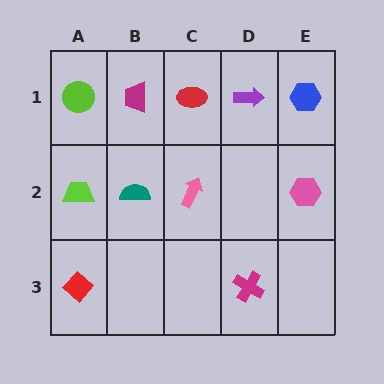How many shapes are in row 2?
4 shapes.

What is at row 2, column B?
A teal semicircle.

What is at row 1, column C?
A red ellipse.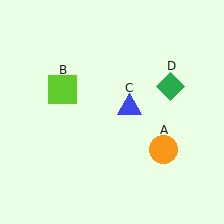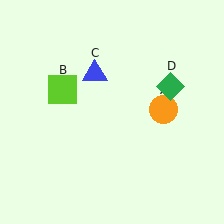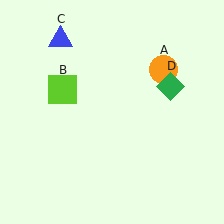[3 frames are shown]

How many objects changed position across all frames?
2 objects changed position: orange circle (object A), blue triangle (object C).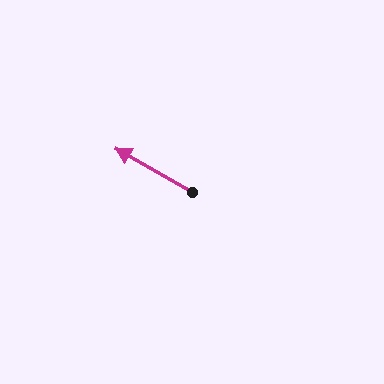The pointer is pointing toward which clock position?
Roughly 10 o'clock.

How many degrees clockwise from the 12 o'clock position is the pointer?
Approximately 300 degrees.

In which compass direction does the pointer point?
Northwest.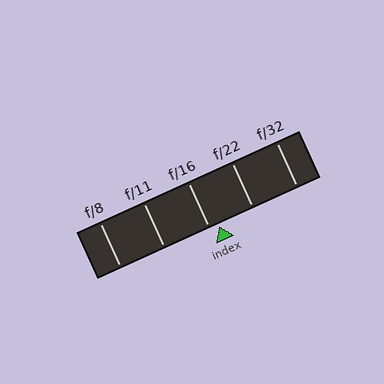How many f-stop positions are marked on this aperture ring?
There are 5 f-stop positions marked.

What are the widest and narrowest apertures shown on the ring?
The widest aperture shown is f/8 and the narrowest is f/32.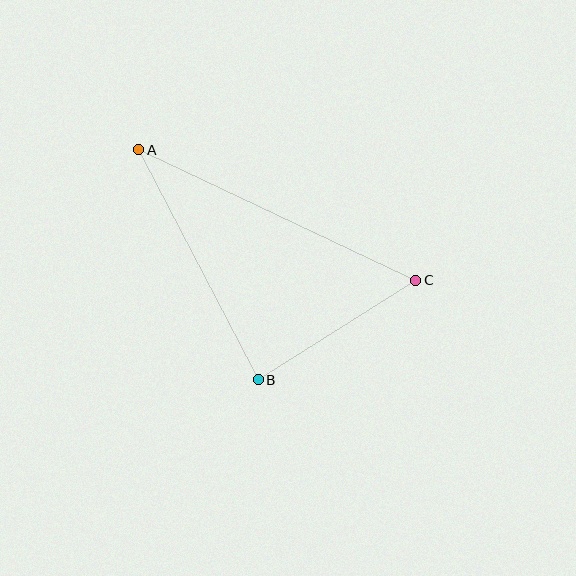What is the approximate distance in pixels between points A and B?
The distance between A and B is approximately 259 pixels.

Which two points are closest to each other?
Points B and C are closest to each other.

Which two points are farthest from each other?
Points A and C are farthest from each other.